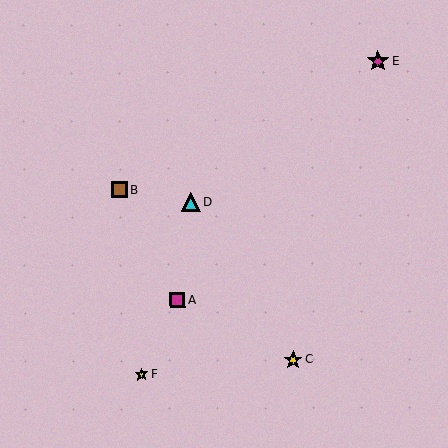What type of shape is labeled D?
Shape D is a cyan triangle.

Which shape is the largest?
The magenta star (labeled E) is the largest.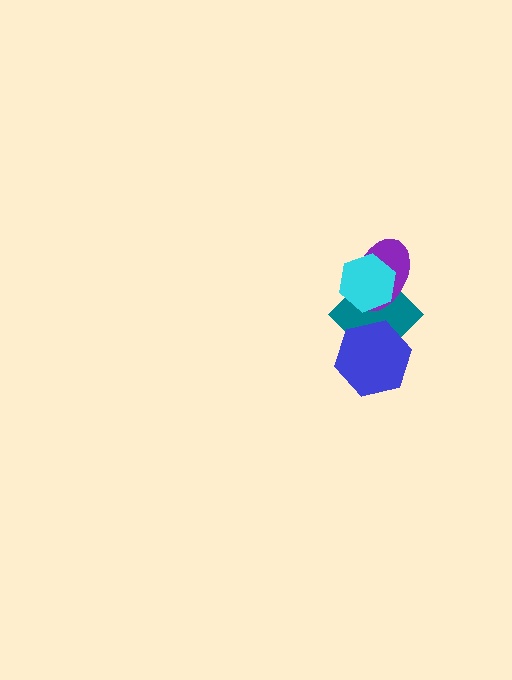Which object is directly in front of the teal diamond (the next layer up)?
The purple ellipse is directly in front of the teal diamond.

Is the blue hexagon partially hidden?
No, no other shape covers it.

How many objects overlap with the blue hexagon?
1 object overlaps with the blue hexagon.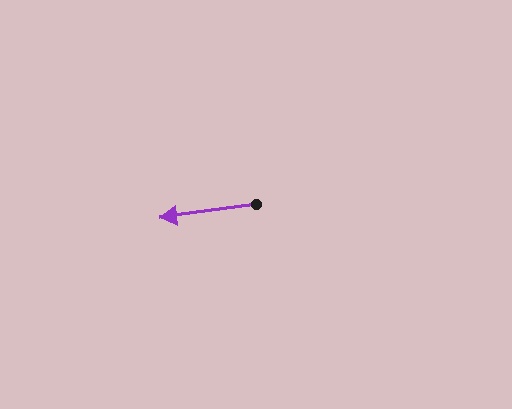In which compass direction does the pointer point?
West.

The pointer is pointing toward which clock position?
Roughly 9 o'clock.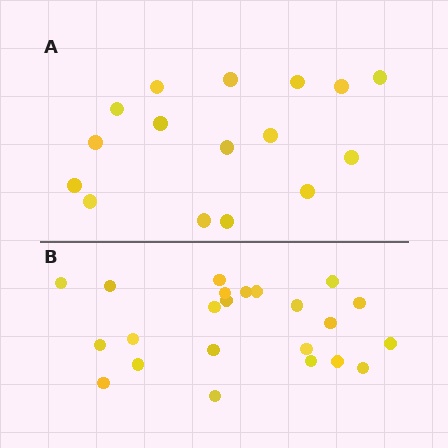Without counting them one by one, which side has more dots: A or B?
Region B (the bottom region) has more dots.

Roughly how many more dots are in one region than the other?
Region B has roughly 8 or so more dots than region A.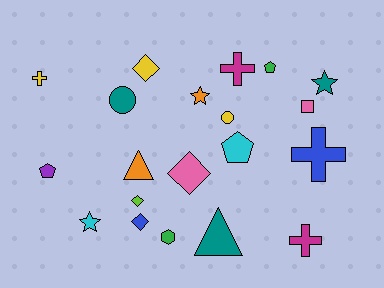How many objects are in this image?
There are 20 objects.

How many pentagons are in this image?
There are 3 pentagons.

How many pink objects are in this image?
There are 2 pink objects.